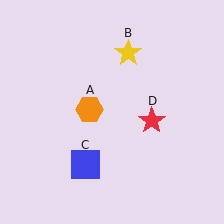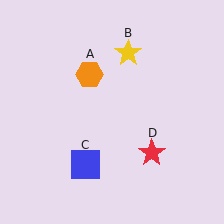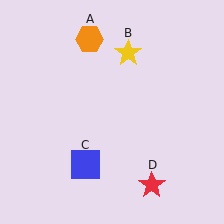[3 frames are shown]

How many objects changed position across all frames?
2 objects changed position: orange hexagon (object A), red star (object D).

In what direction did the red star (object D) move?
The red star (object D) moved down.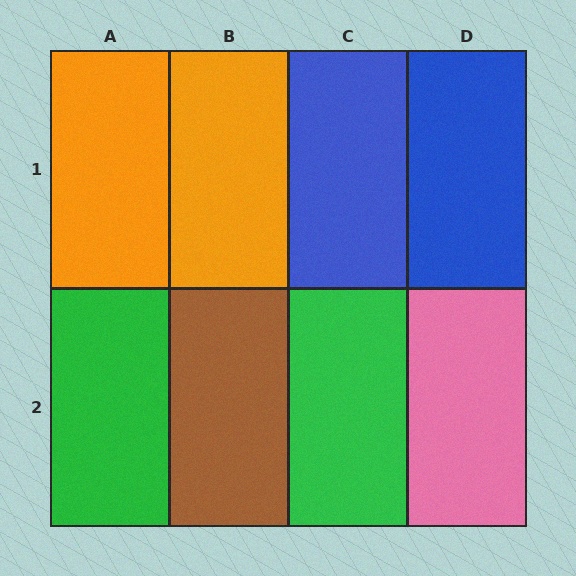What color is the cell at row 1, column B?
Orange.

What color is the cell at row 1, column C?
Blue.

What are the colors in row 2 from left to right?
Green, brown, green, pink.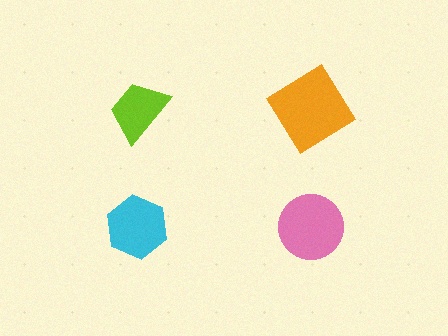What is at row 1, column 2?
An orange diamond.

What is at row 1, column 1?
A lime trapezoid.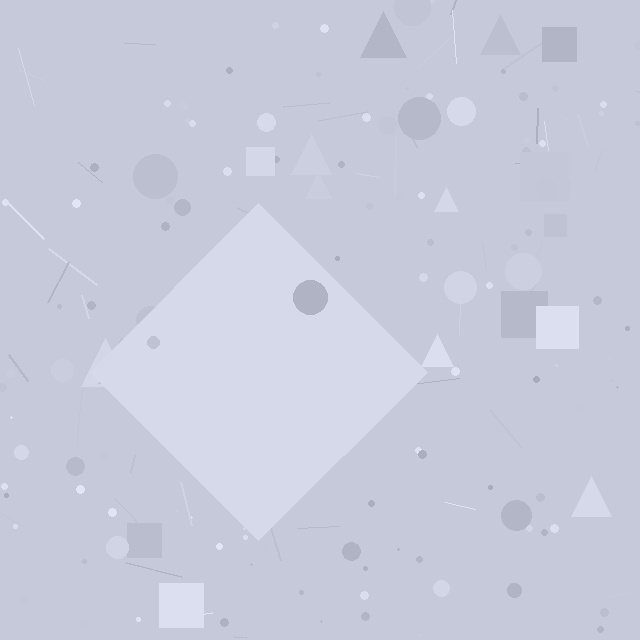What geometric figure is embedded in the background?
A diamond is embedded in the background.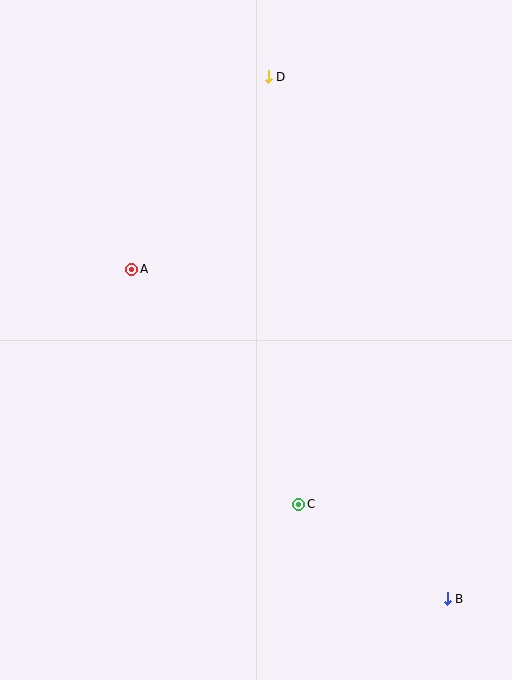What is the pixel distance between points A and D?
The distance between A and D is 236 pixels.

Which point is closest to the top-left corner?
Point D is closest to the top-left corner.